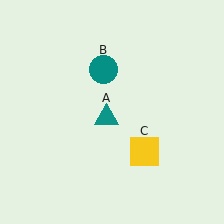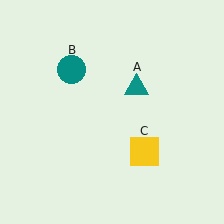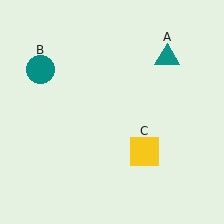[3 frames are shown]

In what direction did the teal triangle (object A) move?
The teal triangle (object A) moved up and to the right.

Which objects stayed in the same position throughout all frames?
Yellow square (object C) remained stationary.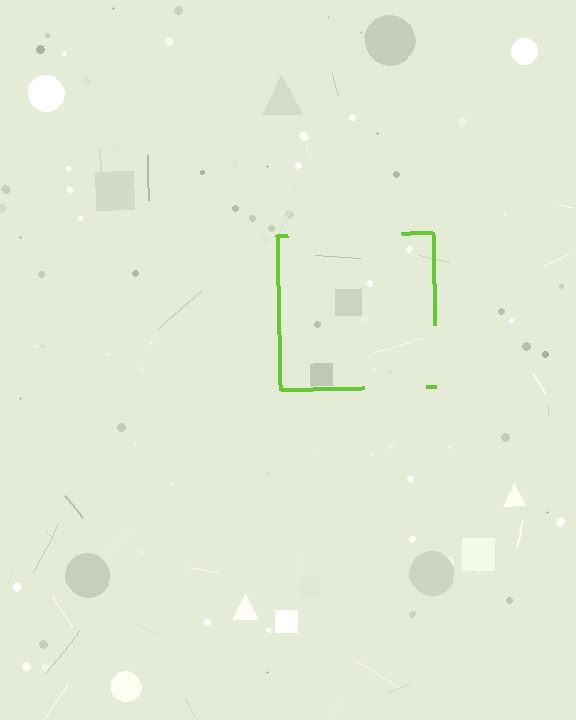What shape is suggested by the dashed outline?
The dashed outline suggests a square.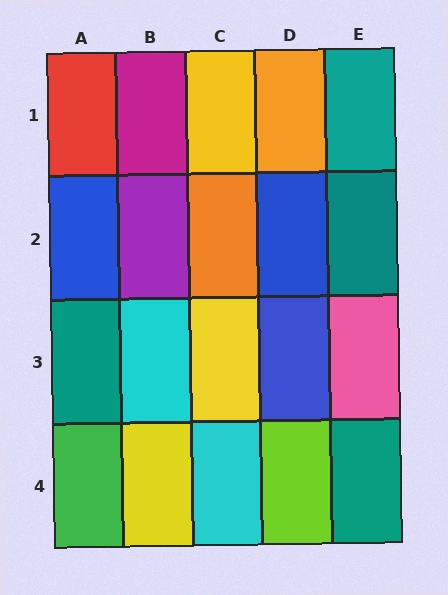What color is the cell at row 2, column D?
Blue.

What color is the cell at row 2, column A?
Blue.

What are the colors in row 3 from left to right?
Teal, cyan, yellow, blue, pink.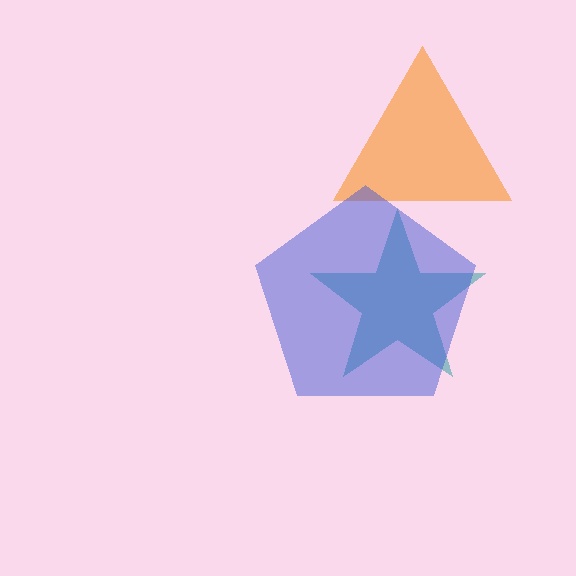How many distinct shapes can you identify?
There are 3 distinct shapes: a teal star, an orange triangle, a blue pentagon.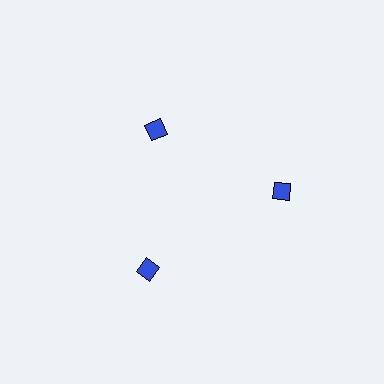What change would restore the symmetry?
The symmetry would be restored by moving it outward, back onto the ring so that all 3 diamonds sit at equal angles and equal distance from the center.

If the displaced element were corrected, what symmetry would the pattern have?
It would have 3-fold rotational symmetry — the pattern would map onto itself every 120 degrees.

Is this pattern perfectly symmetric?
No. The 3 blue diamonds are arranged in a ring, but one element near the 11 o'clock position is pulled inward toward the center, breaking the 3-fold rotational symmetry.